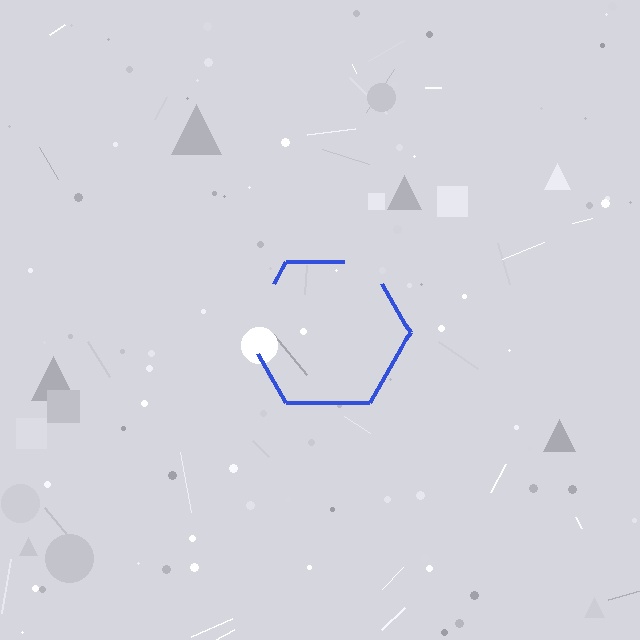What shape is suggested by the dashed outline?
The dashed outline suggests a hexagon.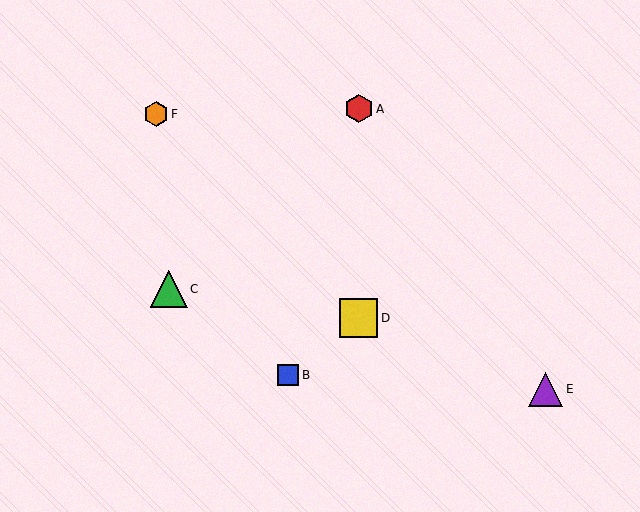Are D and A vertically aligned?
Yes, both are at x≈359.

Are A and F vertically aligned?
No, A is at x≈359 and F is at x≈156.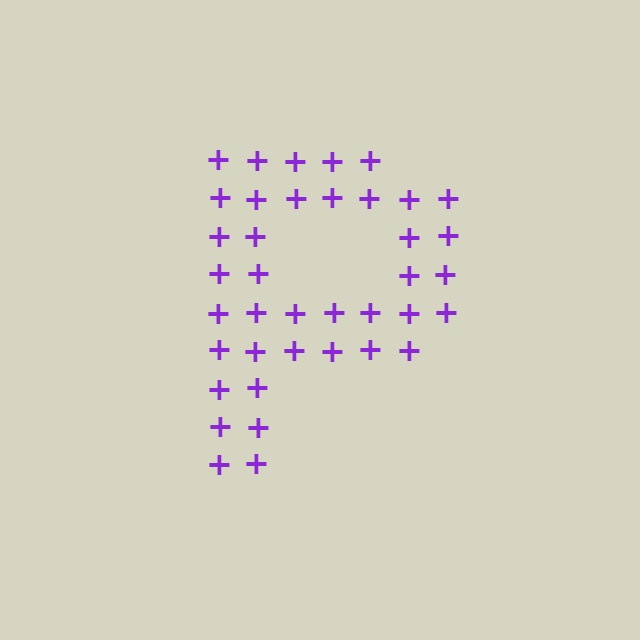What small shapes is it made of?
It is made of small plus signs.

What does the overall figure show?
The overall figure shows the letter P.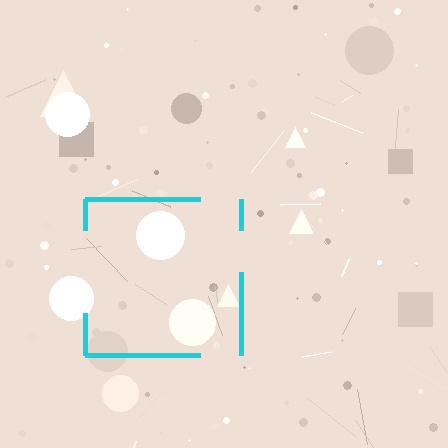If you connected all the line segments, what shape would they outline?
They would outline a square.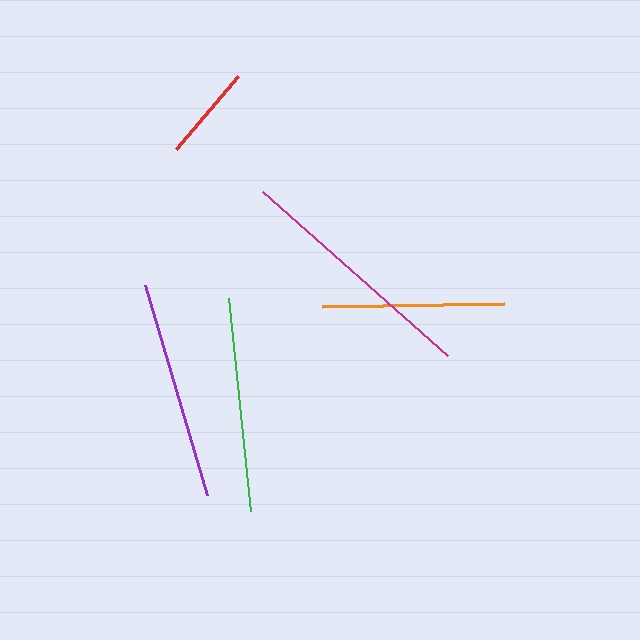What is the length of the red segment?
The red segment is approximately 96 pixels long.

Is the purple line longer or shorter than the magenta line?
The magenta line is longer than the purple line.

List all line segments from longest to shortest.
From longest to shortest: magenta, purple, green, orange, red.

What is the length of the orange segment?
The orange segment is approximately 182 pixels long.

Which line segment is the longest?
The magenta line is the longest at approximately 247 pixels.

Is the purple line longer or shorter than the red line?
The purple line is longer than the red line.